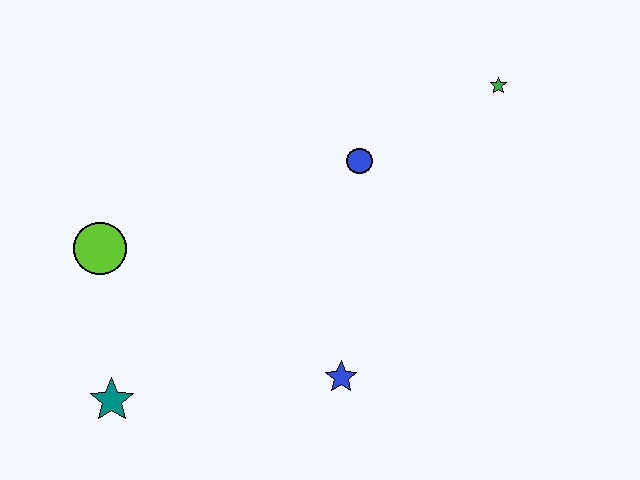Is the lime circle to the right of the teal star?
No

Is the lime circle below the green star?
Yes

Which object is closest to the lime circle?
The teal star is closest to the lime circle.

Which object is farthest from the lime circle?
The green star is farthest from the lime circle.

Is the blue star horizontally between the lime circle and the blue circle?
Yes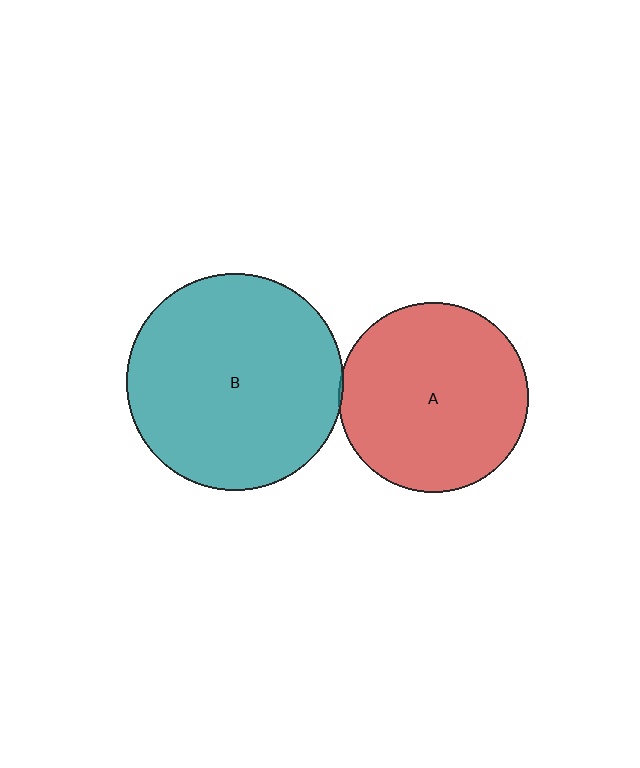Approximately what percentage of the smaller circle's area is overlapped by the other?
Approximately 5%.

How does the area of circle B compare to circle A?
Approximately 1.3 times.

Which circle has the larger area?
Circle B (teal).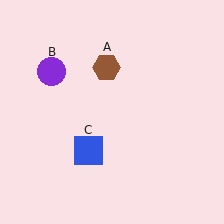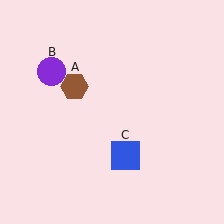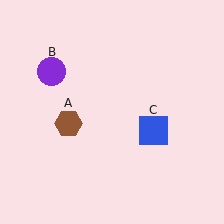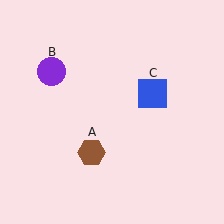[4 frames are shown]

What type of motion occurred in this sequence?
The brown hexagon (object A), blue square (object C) rotated counterclockwise around the center of the scene.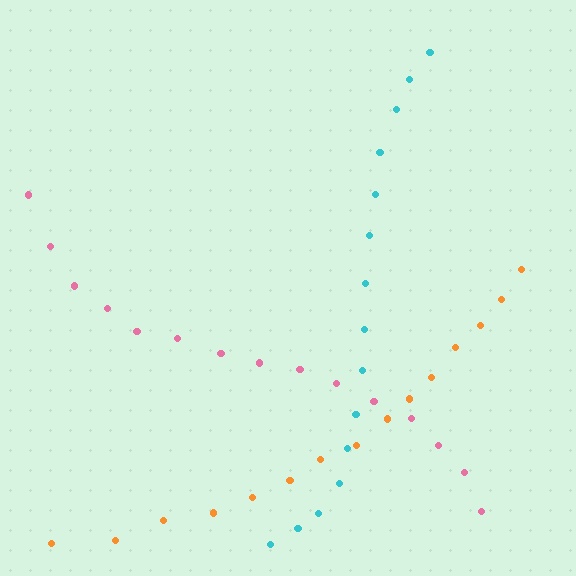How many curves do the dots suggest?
There are 3 distinct paths.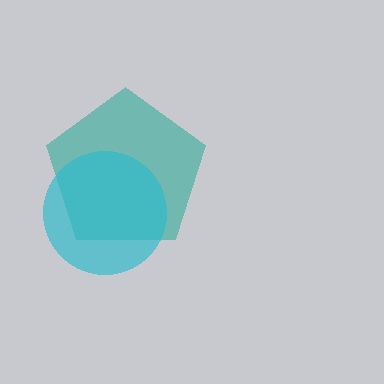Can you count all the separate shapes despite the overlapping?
Yes, there are 2 separate shapes.